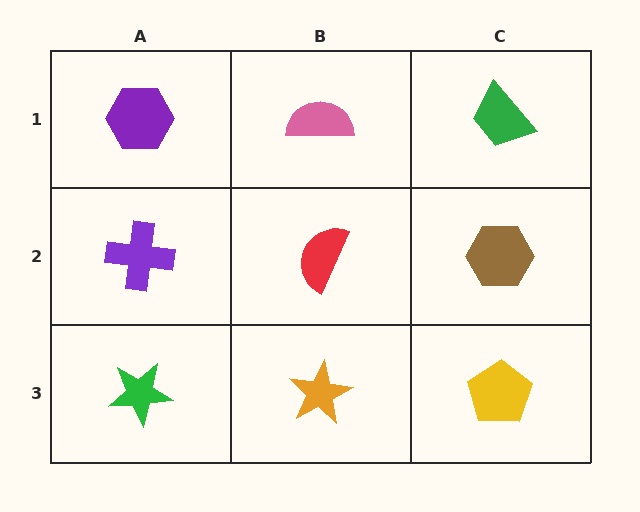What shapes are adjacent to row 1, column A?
A purple cross (row 2, column A), a pink semicircle (row 1, column B).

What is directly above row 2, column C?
A green trapezoid.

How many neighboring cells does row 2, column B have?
4.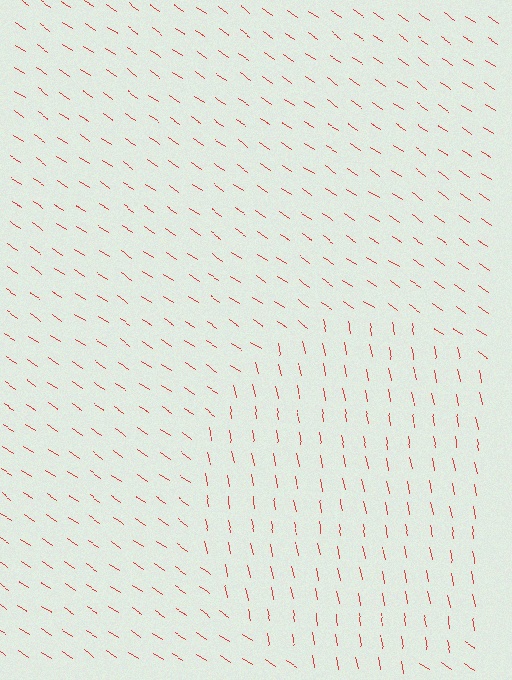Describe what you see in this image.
The image is filled with small red line segments. A circle region in the image has lines oriented differently from the surrounding lines, creating a visible texture boundary.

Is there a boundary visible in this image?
Yes, there is a texture boundary formed by a change in line orientation.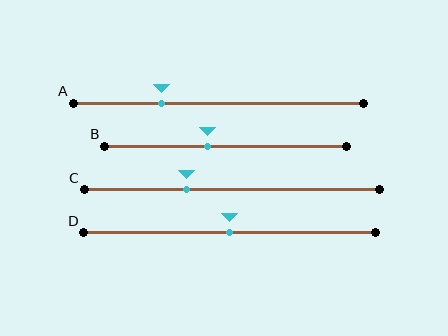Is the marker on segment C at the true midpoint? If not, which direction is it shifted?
No, the marker on segment C is shifted to the left by about 15% of the segment length.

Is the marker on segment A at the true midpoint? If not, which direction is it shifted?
No, the marker on segment A is shifted to the left by about 19% of the segment length.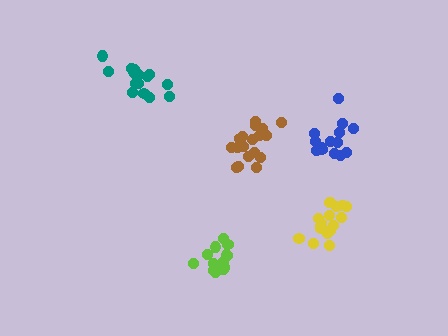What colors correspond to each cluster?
The clusters are colored: blue, yellow, brown, teal, lime.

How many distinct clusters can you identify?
There are 5 distinct clusters.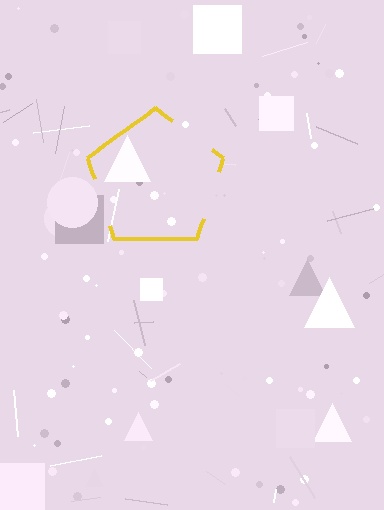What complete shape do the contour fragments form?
The contour fragments form a pentagon.